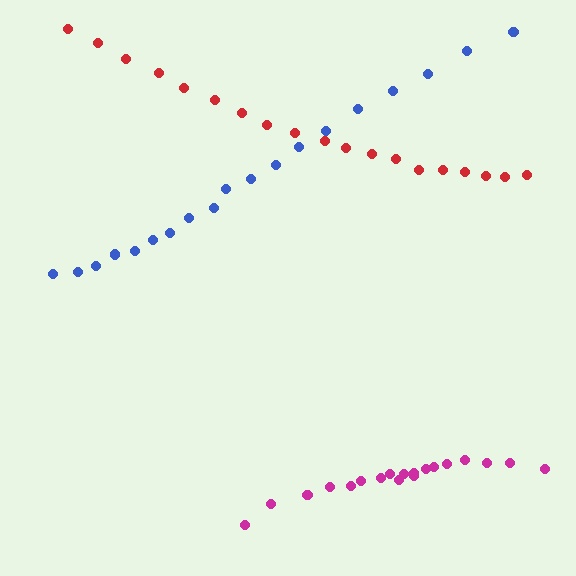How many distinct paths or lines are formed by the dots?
There are 3 distinct paths.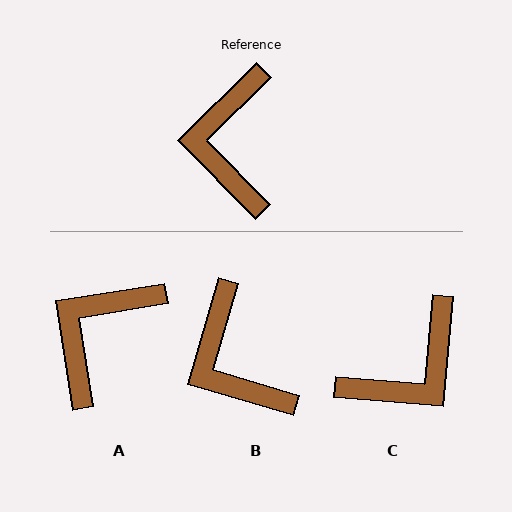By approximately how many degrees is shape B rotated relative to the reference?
Approximately 29 degrees counter-clockwise.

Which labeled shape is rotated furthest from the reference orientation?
C, about 130 degrees away.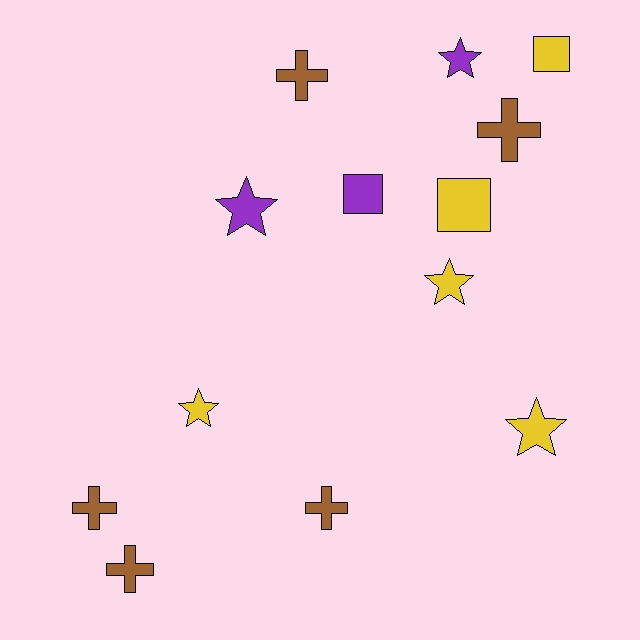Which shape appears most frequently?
Star, with 5 objects.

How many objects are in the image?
There are 13 objects.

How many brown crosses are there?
There are 5 brown crosses.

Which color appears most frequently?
Yellow, with 5 objects.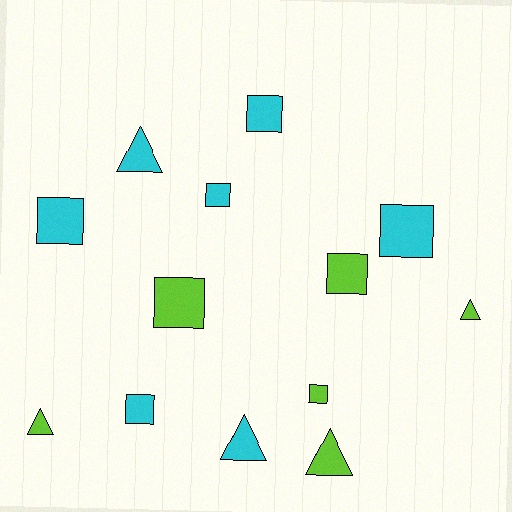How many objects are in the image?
There are 13 objects.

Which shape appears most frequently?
Square, with 8 objects.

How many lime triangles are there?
There are 3 lime triangles.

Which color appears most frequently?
Cyan, with 7 objects.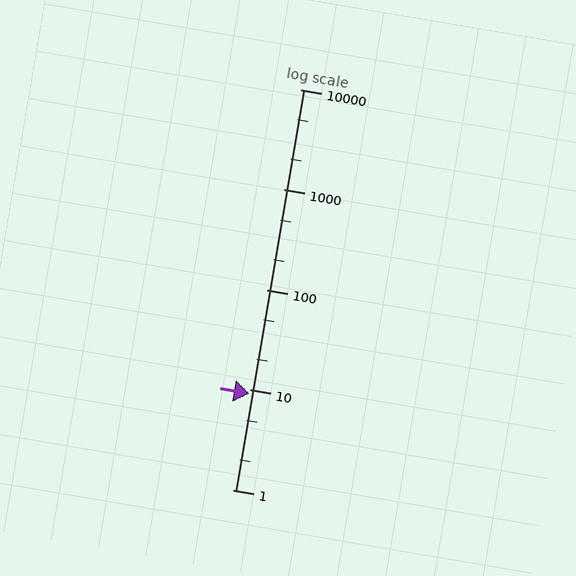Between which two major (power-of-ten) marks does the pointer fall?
The pointer is between 1 and 10.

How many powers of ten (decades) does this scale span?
The scale spans 4 decades, from 1 to 10000.